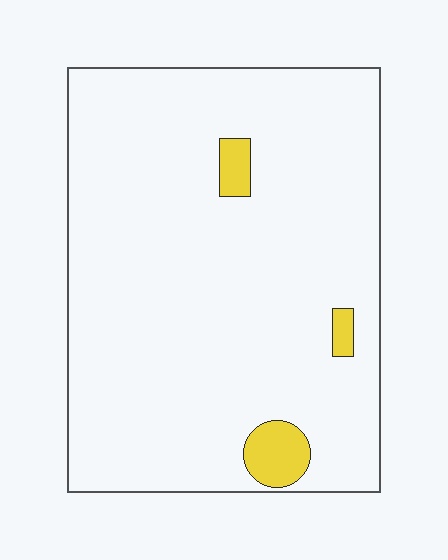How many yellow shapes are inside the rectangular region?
3.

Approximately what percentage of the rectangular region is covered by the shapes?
Approximately 5%.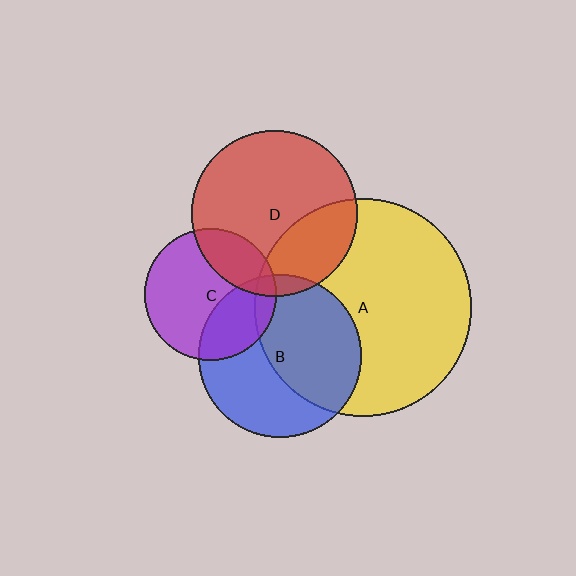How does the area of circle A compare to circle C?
Approximately 2.7 times.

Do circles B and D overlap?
Yes.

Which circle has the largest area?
Circle A (yellow).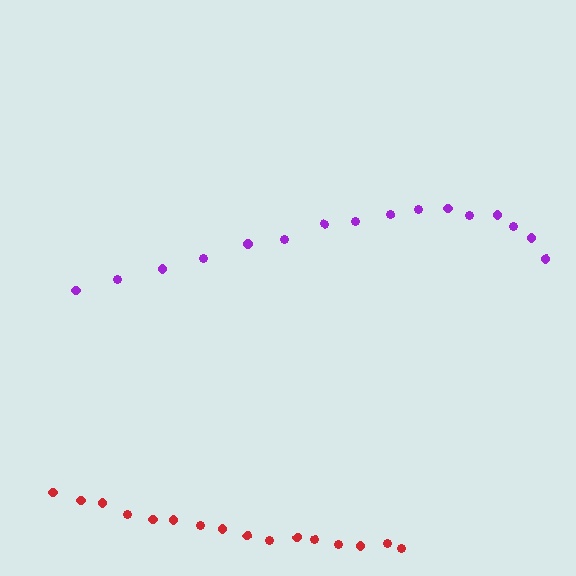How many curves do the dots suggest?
There are 2 distinct paths.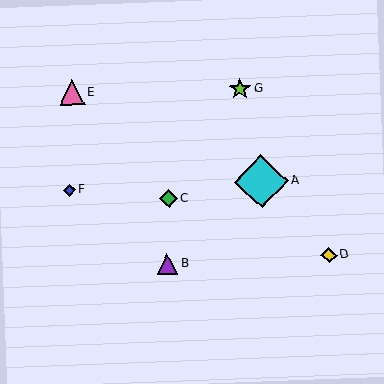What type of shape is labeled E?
Shape E is a pink triangle.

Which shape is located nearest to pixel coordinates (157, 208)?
The green diamond (labeled C) at (169, 199) is nearest to that location.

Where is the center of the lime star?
The center of the lime star is at (240, 89).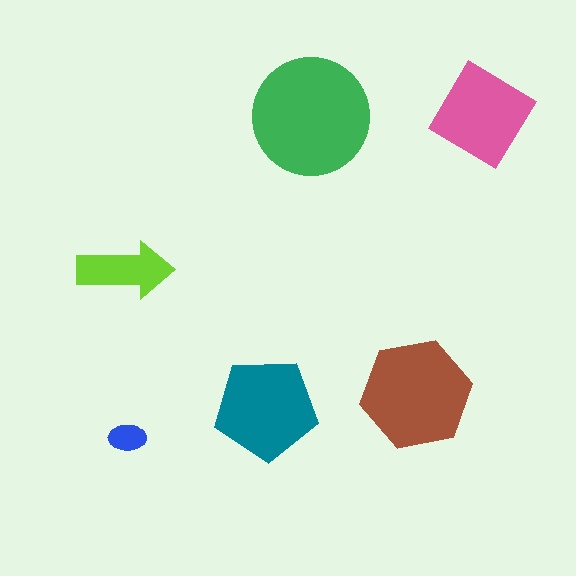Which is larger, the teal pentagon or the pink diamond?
The teal pentagon.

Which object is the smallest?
The blue ellipse.